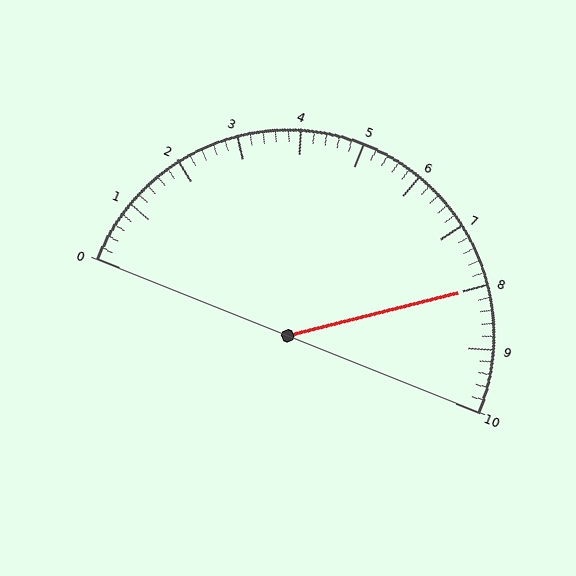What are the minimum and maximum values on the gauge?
The gauge ranges from 0 to 10.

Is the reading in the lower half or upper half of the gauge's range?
The reading is in the upper half of the range (0 to 10).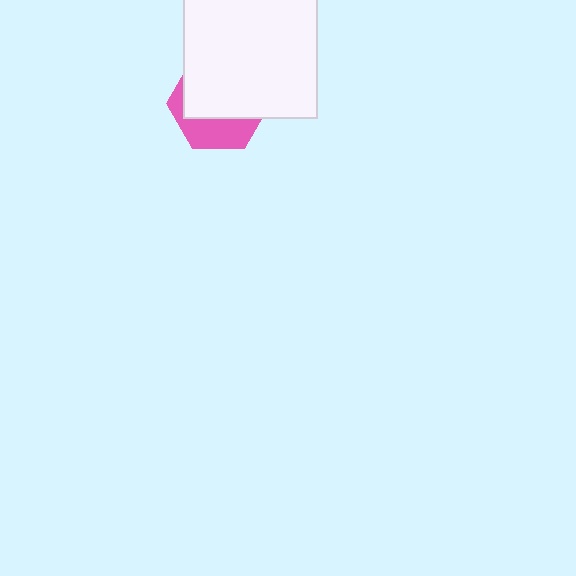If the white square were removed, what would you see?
You would see the complete pink hexagon.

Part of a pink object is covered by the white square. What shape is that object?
It is a hexagon.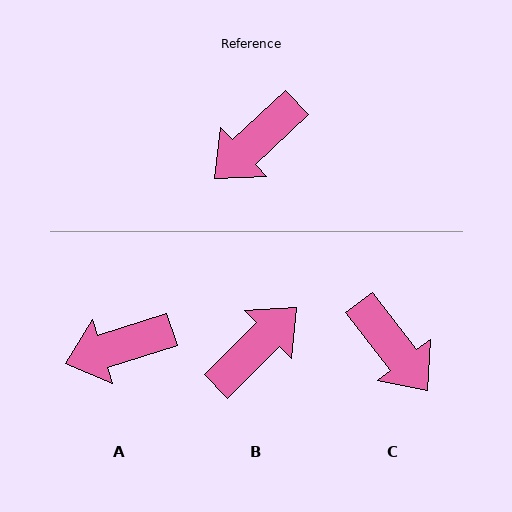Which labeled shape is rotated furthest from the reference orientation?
B, about 178 degrees away.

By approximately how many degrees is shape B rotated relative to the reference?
Approximately 178 degrees clockwise.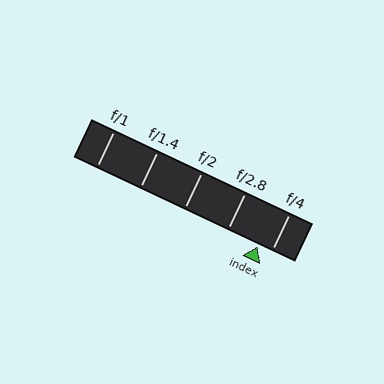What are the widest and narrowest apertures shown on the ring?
The widest aperture shown is f/1 and the narrowest is f/4.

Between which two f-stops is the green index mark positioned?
The index mark is between f/2.8 and f/4.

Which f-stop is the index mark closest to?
The index mark is closest to f/4.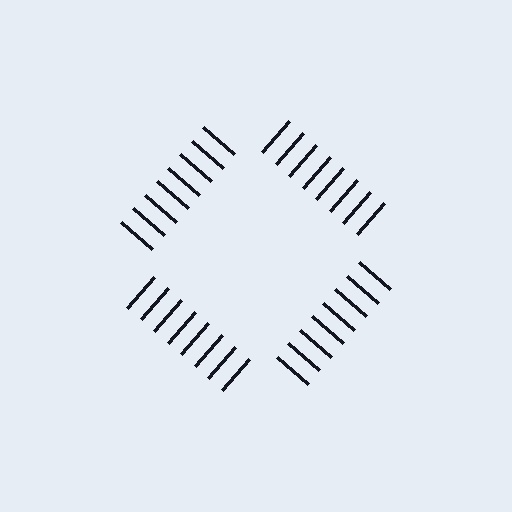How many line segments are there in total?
32 — 8 along each of the 4 edges.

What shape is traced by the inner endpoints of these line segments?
An illusory square — the line segments terminate on its edges but no continuous stroke is drawn.